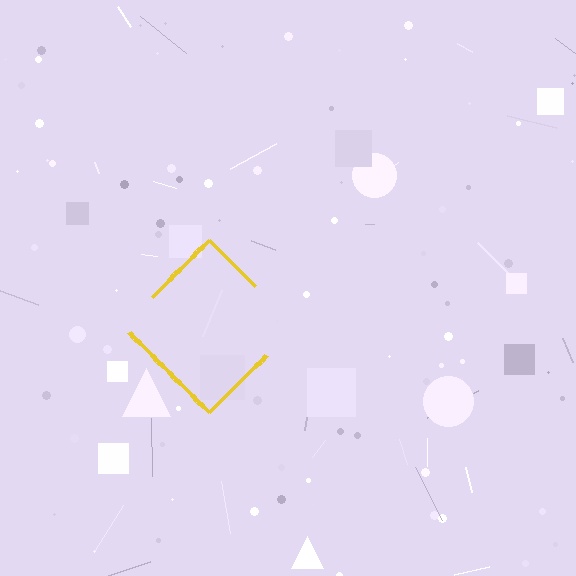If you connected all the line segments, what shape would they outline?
They would outline a diamond.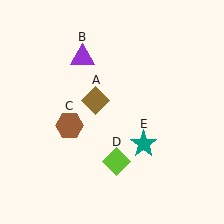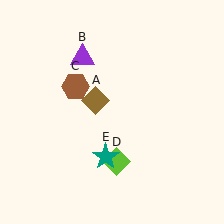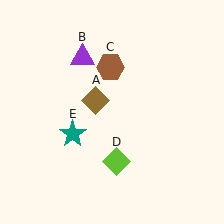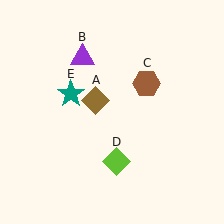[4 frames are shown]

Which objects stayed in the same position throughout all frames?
Brown diamond (object A) and purple triangle (object B) and lime diamond (object D) remained stationary.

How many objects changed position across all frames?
2 objects changed position: brown hexagon (object C), teal star (object E).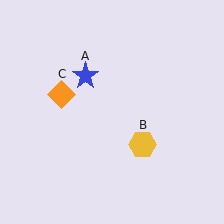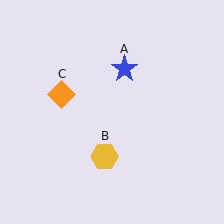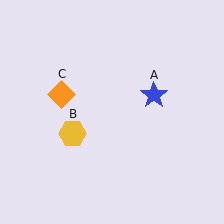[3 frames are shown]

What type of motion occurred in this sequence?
The blue star (object A), yellow hexagon (object B) rotated clockwise around the center of the scene.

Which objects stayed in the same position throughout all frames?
Orange diamond (object C) remained stationary.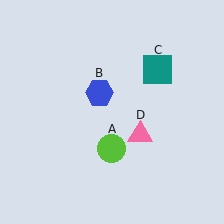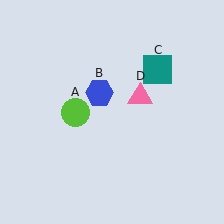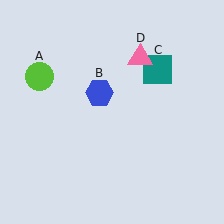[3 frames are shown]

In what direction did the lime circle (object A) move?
The lime circle (object A) moved up and to the left.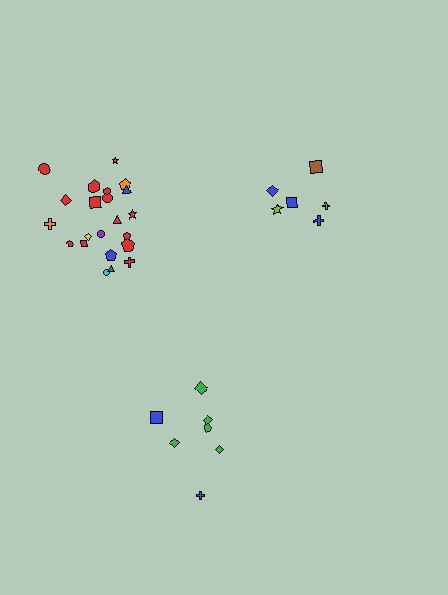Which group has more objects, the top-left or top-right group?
The top-left group.